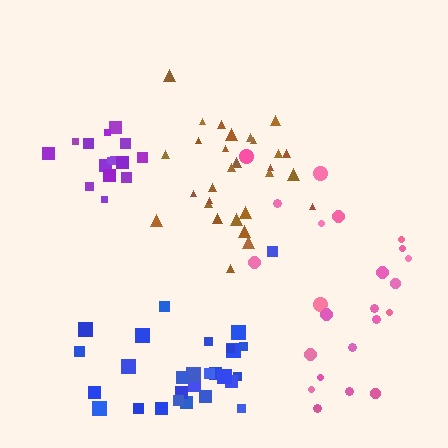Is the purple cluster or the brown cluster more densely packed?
Purple.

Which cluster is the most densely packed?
Purple.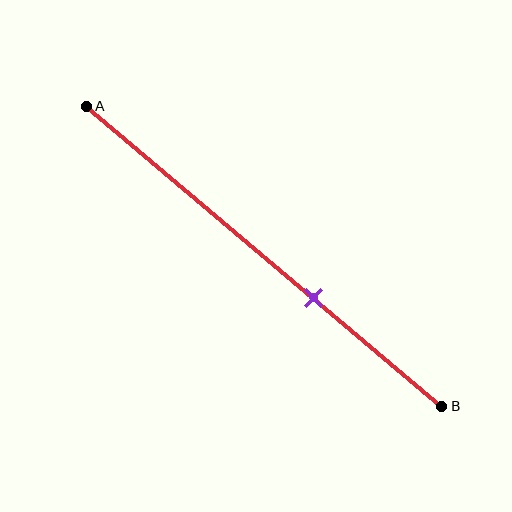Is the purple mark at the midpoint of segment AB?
No, the mark is at about 65% from A, not at the 50% midpoint.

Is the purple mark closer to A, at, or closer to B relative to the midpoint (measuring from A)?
The purple mark is closer to point B than the midpoint of segment AB.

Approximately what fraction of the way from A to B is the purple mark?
The purple mark is approximately 65% of the way from A to B.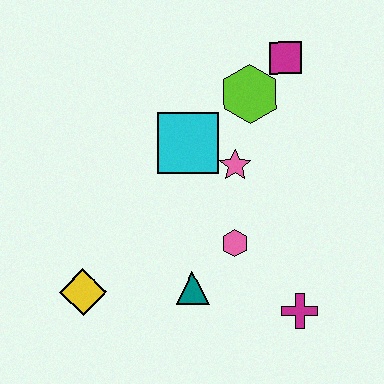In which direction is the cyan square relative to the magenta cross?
The cyan square is above the magenta cross.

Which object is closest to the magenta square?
The lime hexagon is closest to the magenta square.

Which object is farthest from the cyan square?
The magenta cross is farthest from the cyan square.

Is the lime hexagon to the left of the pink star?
No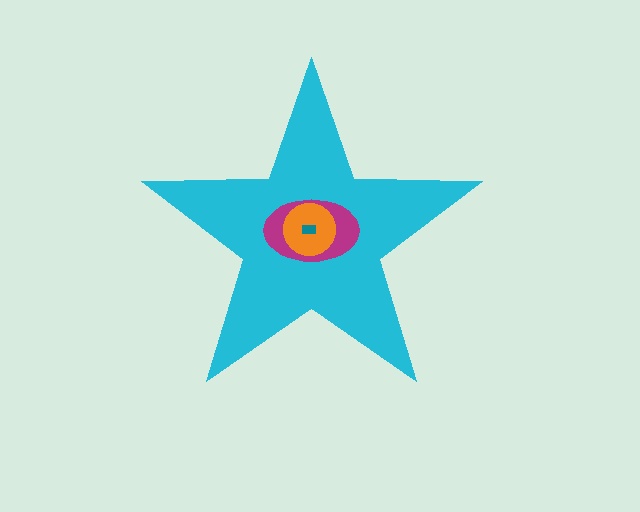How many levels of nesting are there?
4.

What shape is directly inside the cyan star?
The magenta ellipse.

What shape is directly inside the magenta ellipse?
The orange circle.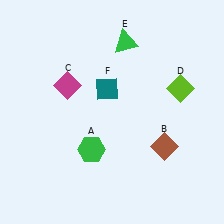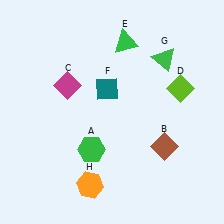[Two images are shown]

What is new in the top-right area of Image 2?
A green triangle (G) was added in the top-right area of Image 2.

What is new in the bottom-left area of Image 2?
An orange hexagon (H) was added in the bottom-left area of Image 2.